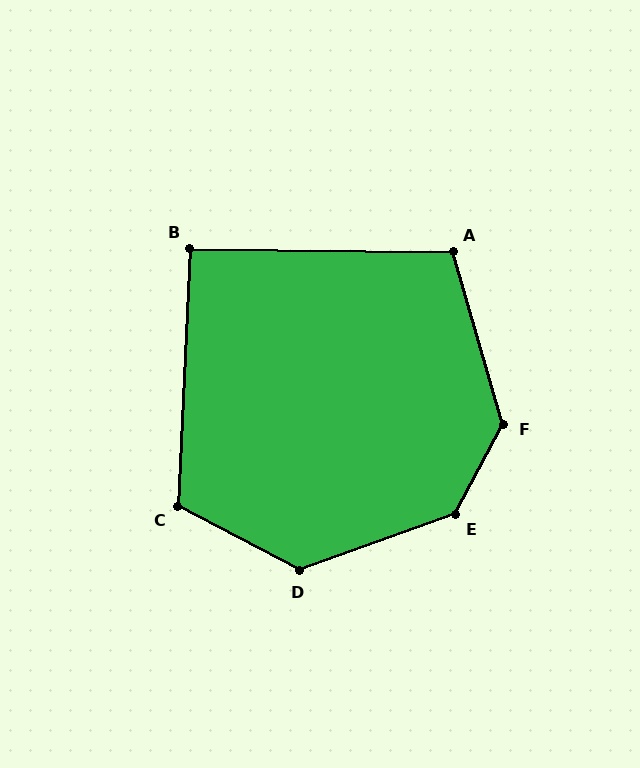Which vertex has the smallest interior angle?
B, at approximately 92 degrees.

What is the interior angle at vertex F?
Approximately 136 degrees (obtuse).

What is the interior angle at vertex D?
Approximately 132 degrees (obtuse).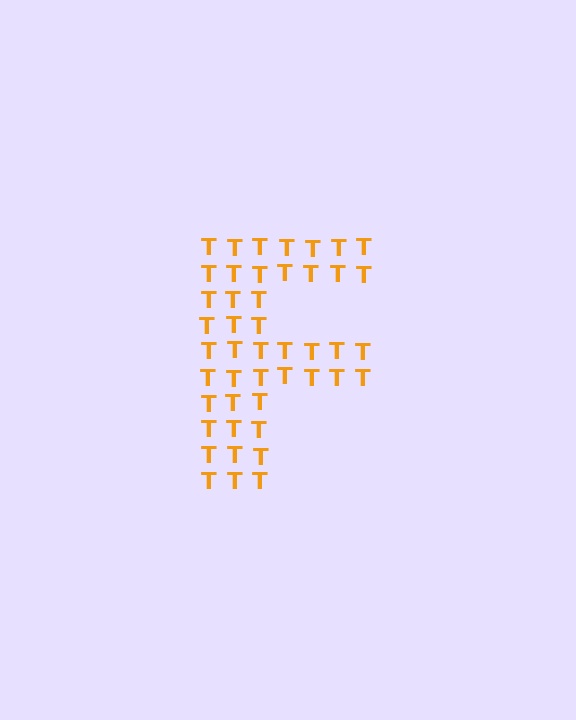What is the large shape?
The large shape is the letter F.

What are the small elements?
The small elements are letter T's.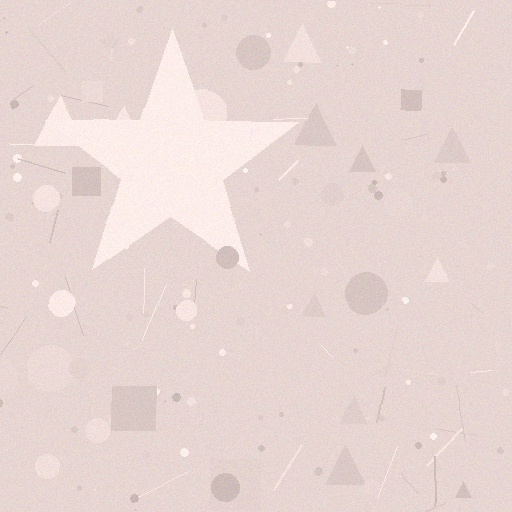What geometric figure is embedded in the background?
A star is embedded in the background.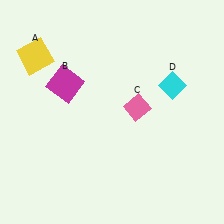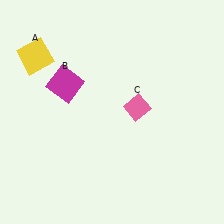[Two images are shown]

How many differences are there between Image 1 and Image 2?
There is 1 difference between the two images.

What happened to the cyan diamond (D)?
The cyan diamond (D) was removed in Image 2. It was in the top-right area of Image 1.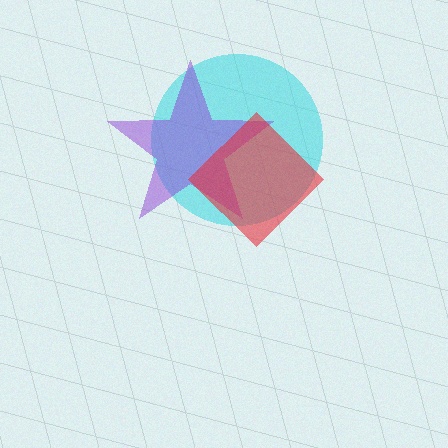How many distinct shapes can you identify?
There are 3 distinct shapes: a cyan circle, a purple star, a red diamond.